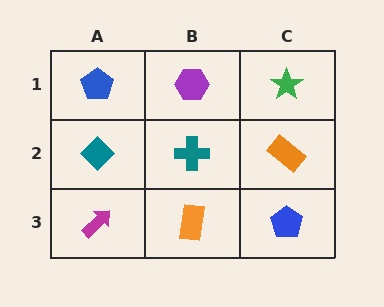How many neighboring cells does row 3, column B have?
3.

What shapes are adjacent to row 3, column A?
A teal diamond (row 2, column A), an orange rectangle (row 3, column B).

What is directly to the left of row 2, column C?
A teal cross.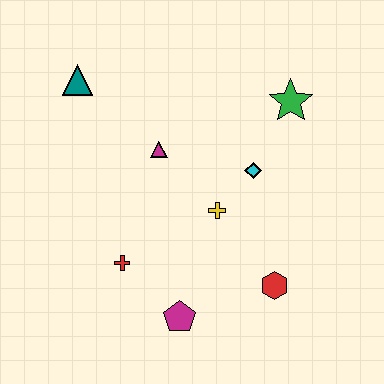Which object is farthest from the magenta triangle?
The red hexagon is farthest from the magenta triangle.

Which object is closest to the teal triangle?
The magenta triangle is closest to the teal triangle.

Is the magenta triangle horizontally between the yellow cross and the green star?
No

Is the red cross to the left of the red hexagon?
Yes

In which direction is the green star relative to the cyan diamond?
The green star is above the cyan diamond.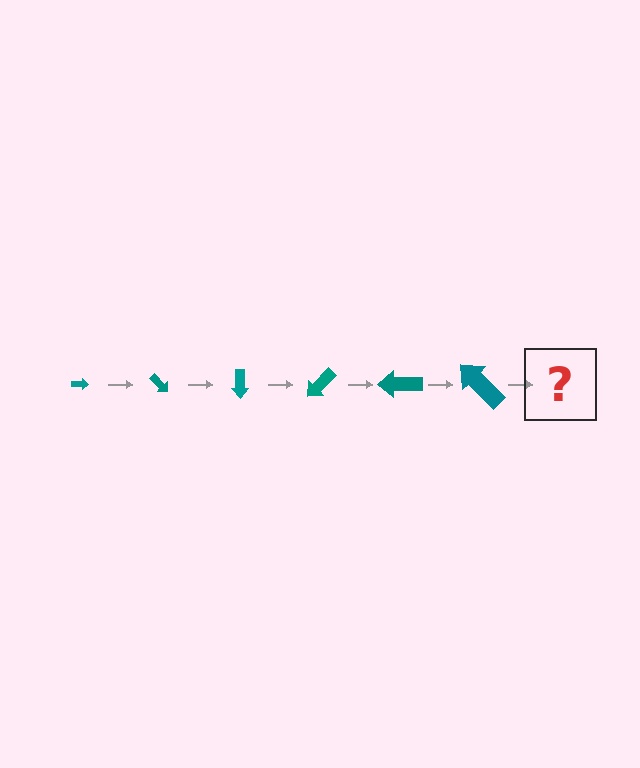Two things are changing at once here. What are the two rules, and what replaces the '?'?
The two rules are that the arrow grows larger each step and it rotates 45 degrees each step. The '?' should be an arrow, larger than the previous one and rotated 270 degrees from the start.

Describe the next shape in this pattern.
It should be an arrow, larger than the previous one and rotated 270 degrees from the start.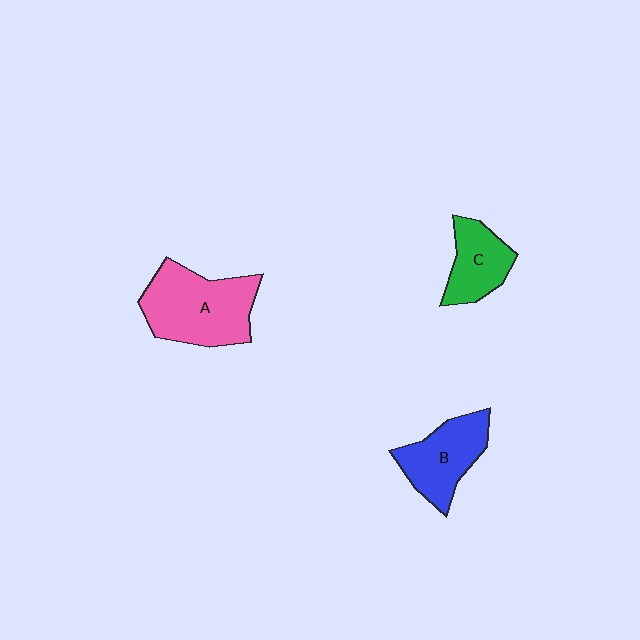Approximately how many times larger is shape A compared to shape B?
Approximately 1.4 times.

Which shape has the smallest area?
Shape C (green).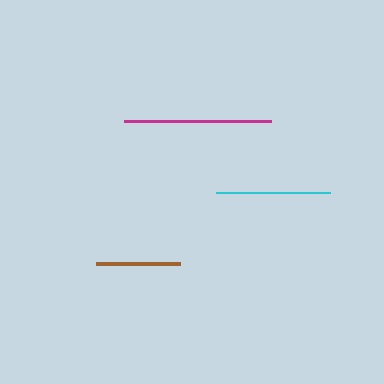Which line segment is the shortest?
The brown line is the shortest at approximately 84 pixels.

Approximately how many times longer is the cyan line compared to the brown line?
The cyan line is approximately 1.4 times the length of the brown line.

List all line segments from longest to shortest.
From longest to shortest: magenta, cyan, brown.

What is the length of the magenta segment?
The magenta segment is approximately 147 pixels long.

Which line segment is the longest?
The magenta line is the longest at approximately 147 pixels.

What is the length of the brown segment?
The brown segment is approximately 84 pixels long.